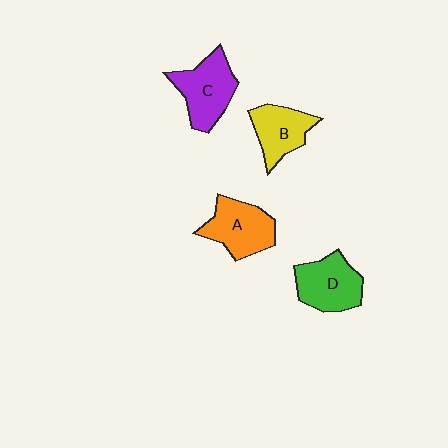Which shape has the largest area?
Shape C (purple).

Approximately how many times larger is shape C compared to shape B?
Approximately 1.2 times.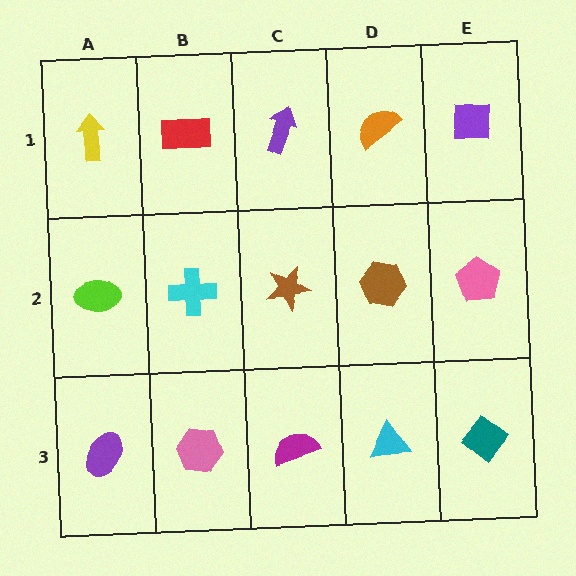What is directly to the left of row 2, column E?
A brown hexagon.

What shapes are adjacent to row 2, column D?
An orange semicircle (row 1, column D), a cyan triangle (row 3, column D), a brown star (row 2, column C), a pink pentagon (row 2, column E).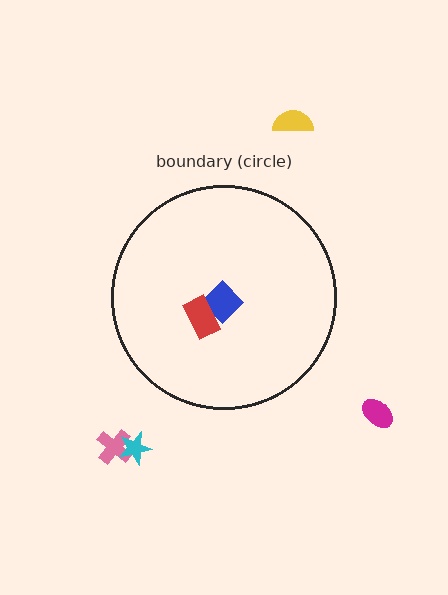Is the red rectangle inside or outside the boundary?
Inside.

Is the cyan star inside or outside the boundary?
Outside.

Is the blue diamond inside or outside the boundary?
Inside.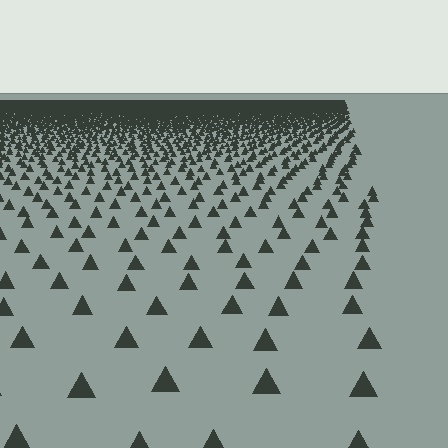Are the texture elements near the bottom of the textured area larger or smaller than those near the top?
Larger. Near the bottom, elements are closer to the viewer and appear at a bigger on-screen size.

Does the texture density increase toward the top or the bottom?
Density increases toward the top.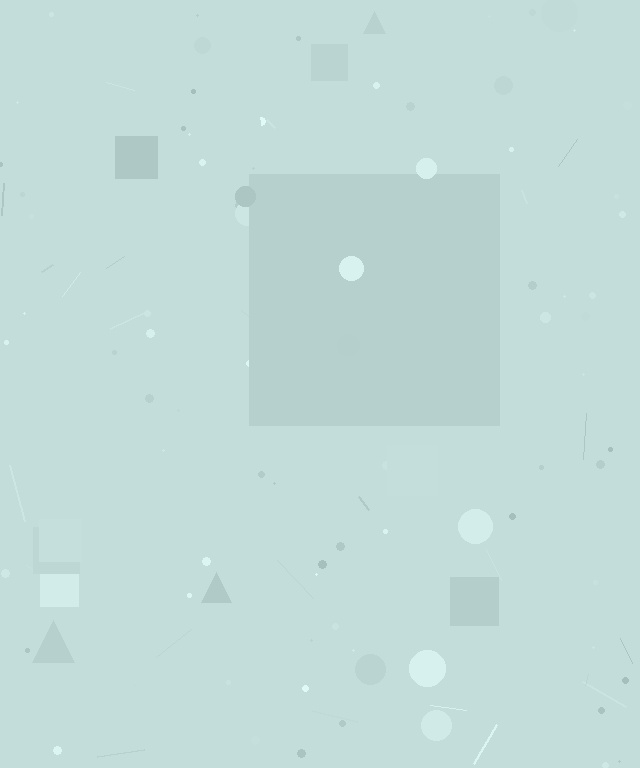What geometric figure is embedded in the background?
A square is embedded in the background.